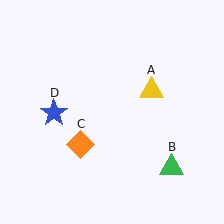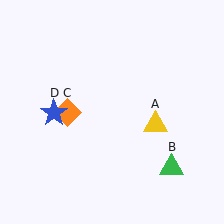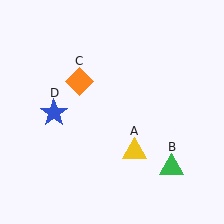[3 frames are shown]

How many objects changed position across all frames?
2 objects changed position: yellow triangle (object A), orange diamond (object C).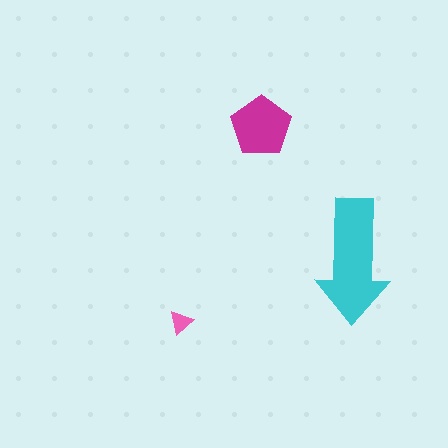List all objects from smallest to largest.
The pink triangle, the magenta pentagon, the cyan arrow.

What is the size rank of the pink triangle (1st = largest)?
3rd.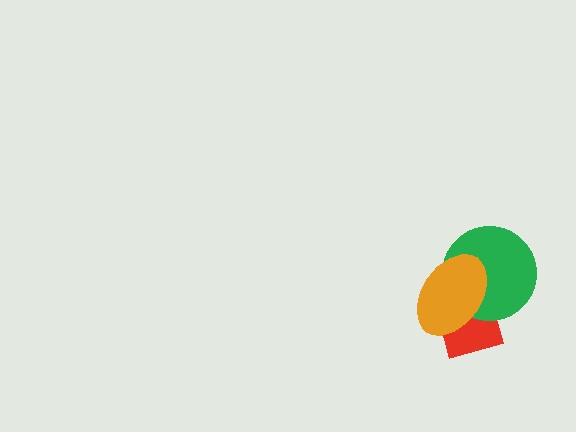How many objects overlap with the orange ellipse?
2 objects overlap with the orange ellipse.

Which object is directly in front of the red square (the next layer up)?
The green circle is directly in front of the red square.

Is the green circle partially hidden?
Yes, it is partially covered by another shape.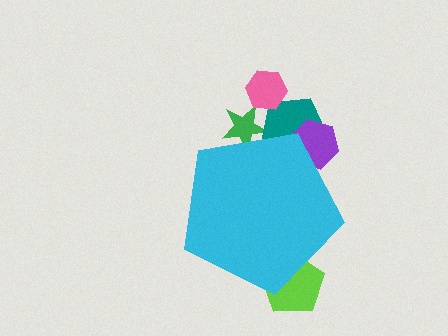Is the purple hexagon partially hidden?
Yes, the purple hexagon is partially hidden behind the cyan pentagon.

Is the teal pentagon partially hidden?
Yes, the teal pentagon is partially hidden behind the cyan pentagon.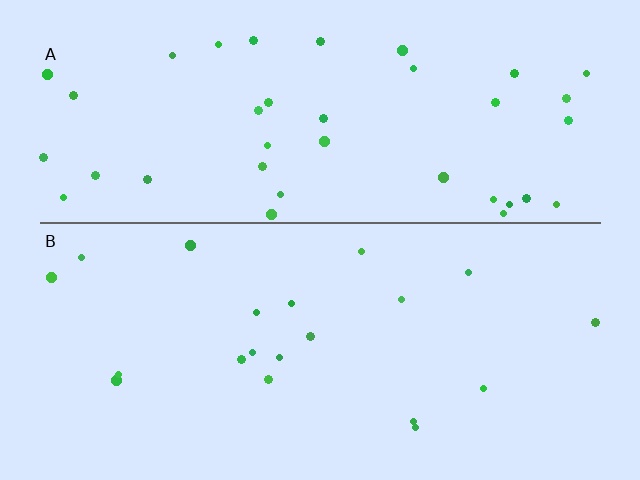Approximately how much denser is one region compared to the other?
Approximately 2.0× — region A over region B.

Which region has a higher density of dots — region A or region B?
A (the top).